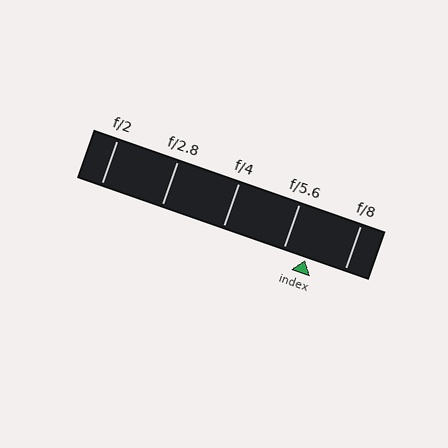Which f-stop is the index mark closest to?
The index mark is closest to f/5.6.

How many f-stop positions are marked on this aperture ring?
There are 5 f-stop positions marked.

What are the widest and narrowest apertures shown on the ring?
The widest aperture shown is f/2 and the narrowest is f/8.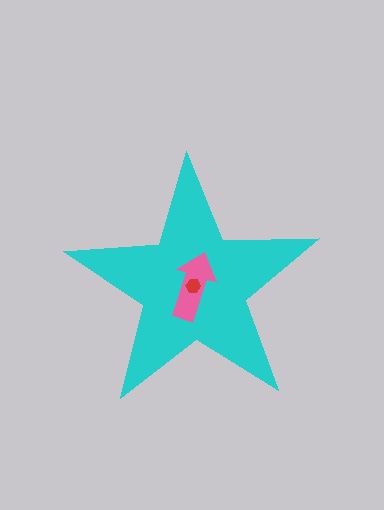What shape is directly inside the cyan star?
The pink arrow.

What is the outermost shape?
The cyan star.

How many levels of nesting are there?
3.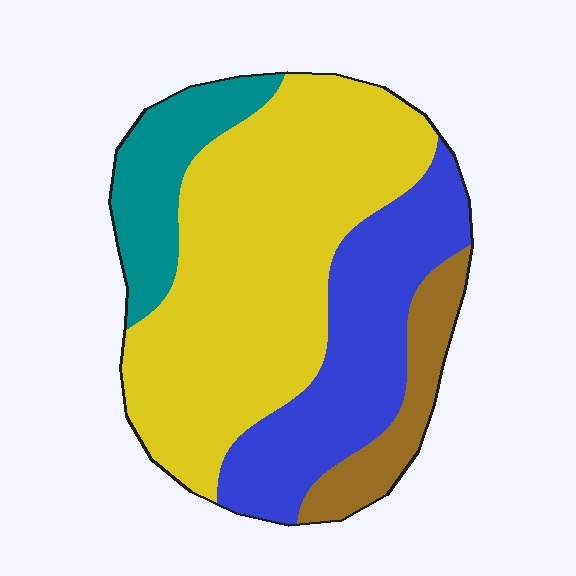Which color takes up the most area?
Yellow, at roughly 50%.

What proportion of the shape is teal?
Teal covers roughly 15% of the shape.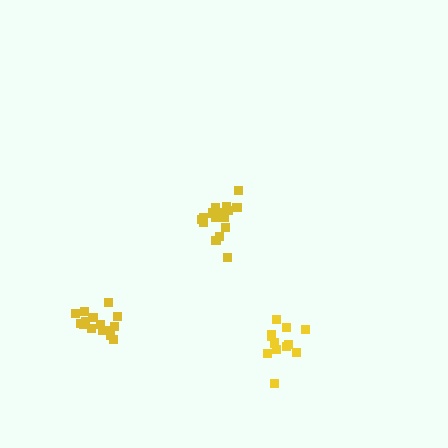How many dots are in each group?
Group 1: 17 dots, Group 2: 12 dots, Group 3: 16 dots (45 total).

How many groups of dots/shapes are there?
There are 3 groups.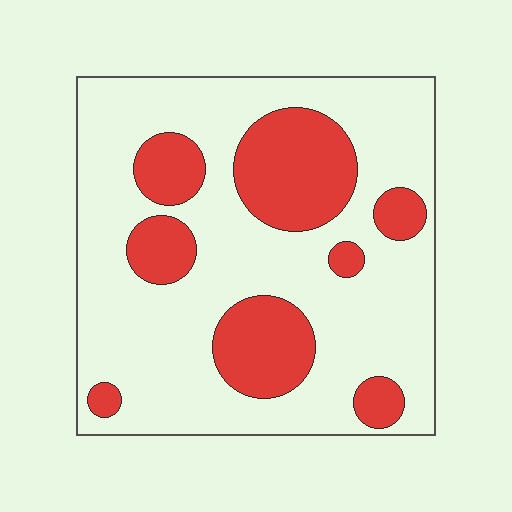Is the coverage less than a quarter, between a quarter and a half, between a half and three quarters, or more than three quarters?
Between a quarter and a half.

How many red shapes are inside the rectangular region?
8.